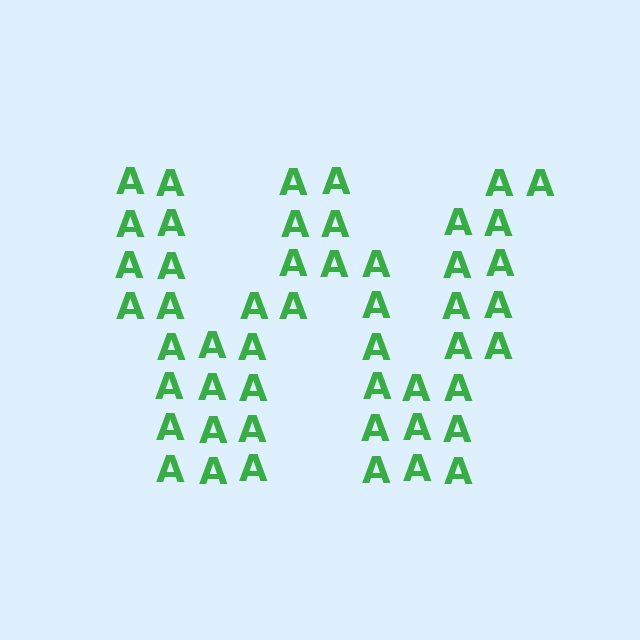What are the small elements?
The small elements are letter A's.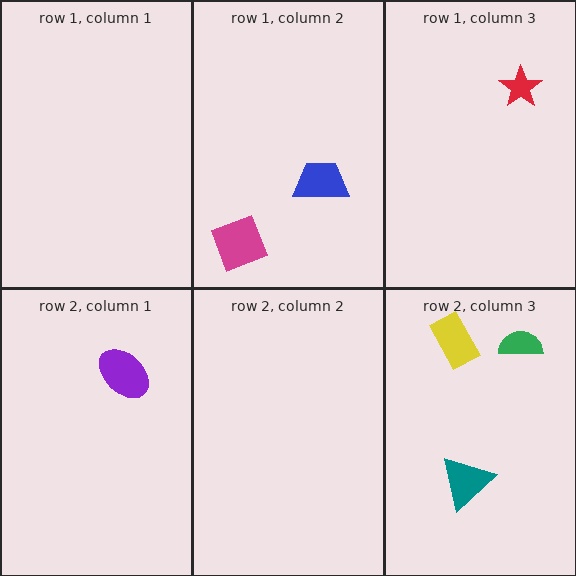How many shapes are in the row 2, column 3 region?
3.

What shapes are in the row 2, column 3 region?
The yellow rectangle, the green semicircle, the teal triangle.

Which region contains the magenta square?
The row 1, column 2 region.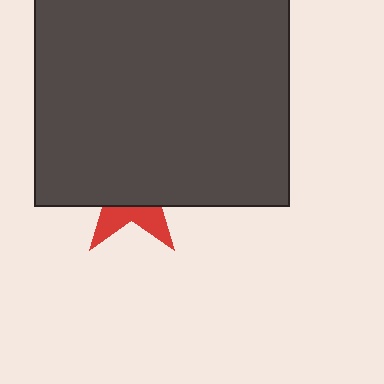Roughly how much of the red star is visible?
A small part of it is visible (roughly 30%).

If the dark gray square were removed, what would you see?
You would see the complete red star.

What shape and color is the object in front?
The object in front is a dark gray square.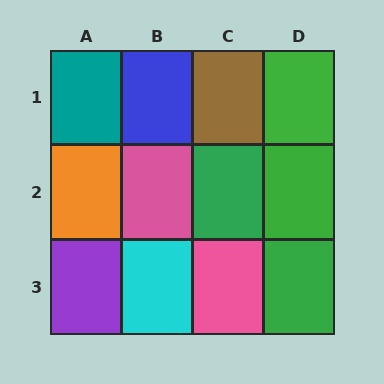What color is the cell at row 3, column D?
Green.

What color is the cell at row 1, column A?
Teal.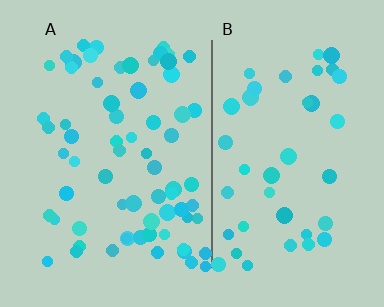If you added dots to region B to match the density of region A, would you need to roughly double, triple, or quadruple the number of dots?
Approximately double.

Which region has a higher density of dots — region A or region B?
A (the left).